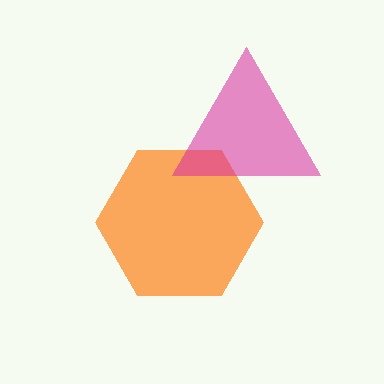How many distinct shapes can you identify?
There are 2 distinct shapes: an orange hexagon, a magenta triangle.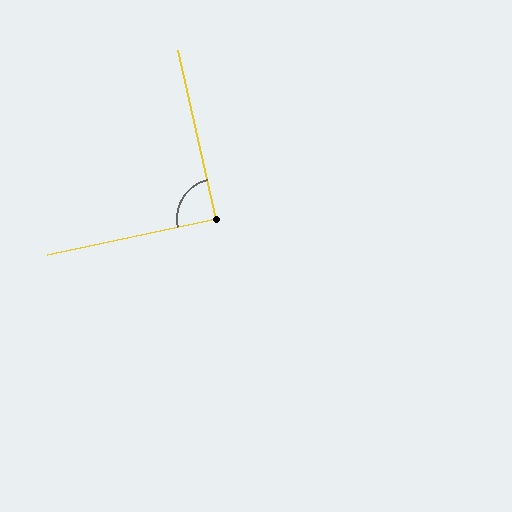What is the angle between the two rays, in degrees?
Approximately 90 degrees.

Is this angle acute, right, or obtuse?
It is approximately a right angle.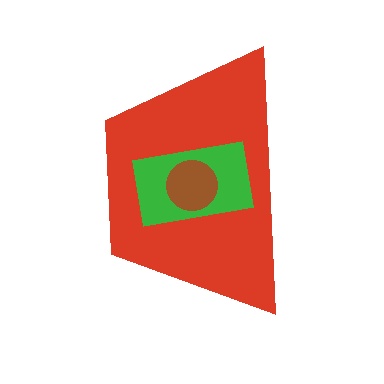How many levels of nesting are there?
3.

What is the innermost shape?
The brown circle.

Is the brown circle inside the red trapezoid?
Yes.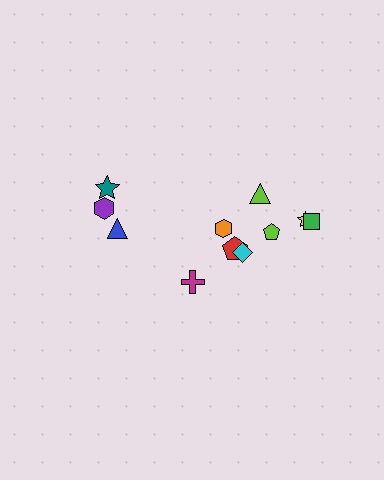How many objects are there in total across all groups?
There are 11 objects.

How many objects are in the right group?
There are 8 objects.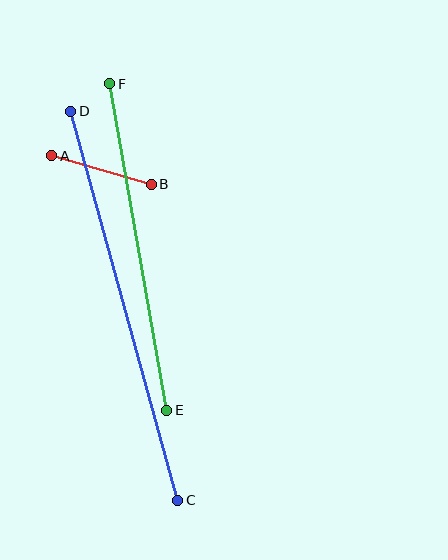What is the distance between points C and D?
The distance is approximately 404 pixels.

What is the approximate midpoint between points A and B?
The midpoint is at approximately (101, 170) pixels.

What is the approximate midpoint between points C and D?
The midpoint is at approximately (124, 306) pixels.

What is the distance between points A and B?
The distance is approximately 103 pixels.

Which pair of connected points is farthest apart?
Points C and D are farthest apart.